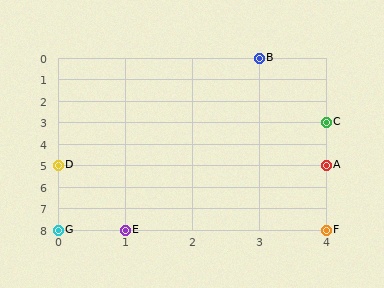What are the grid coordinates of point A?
Point A is at grid coordinates (4, 5).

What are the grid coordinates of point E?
Point E is at grid coordinates (1, 8).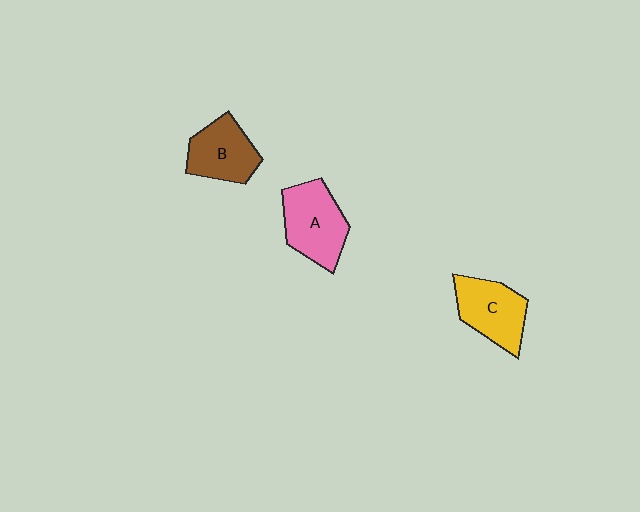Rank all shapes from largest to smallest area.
From largest to smallest: A (pink), C (yellow), B (brown).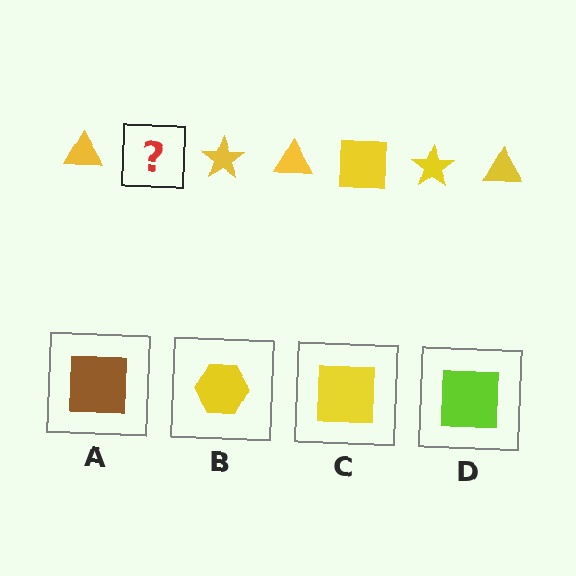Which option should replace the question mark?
Option C.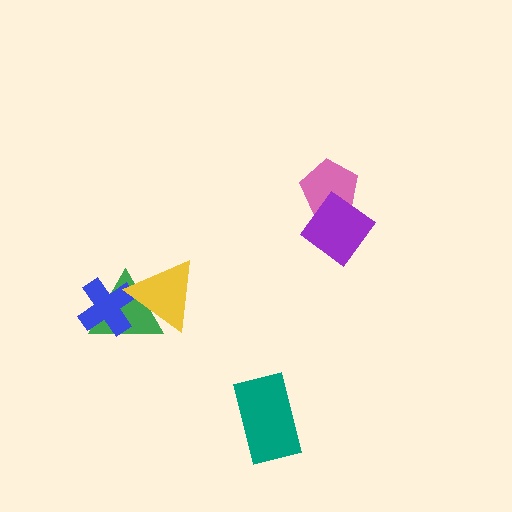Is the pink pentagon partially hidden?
Yes, it is partially covered by another shape.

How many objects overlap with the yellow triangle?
2 objects overlap with the yellow triangle.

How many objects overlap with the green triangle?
2 objects overlap with the green triangle.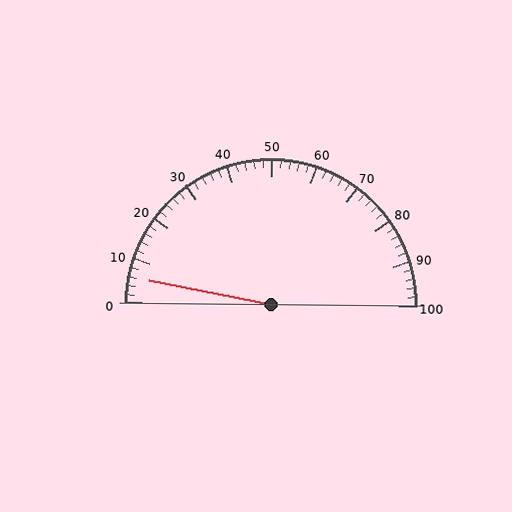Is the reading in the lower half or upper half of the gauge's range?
The reading is in the lower half of the range (0 to 100).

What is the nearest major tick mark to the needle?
The nearest major tick mark is 10.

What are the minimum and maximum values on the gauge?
The gauge ranges from 0 to 100.